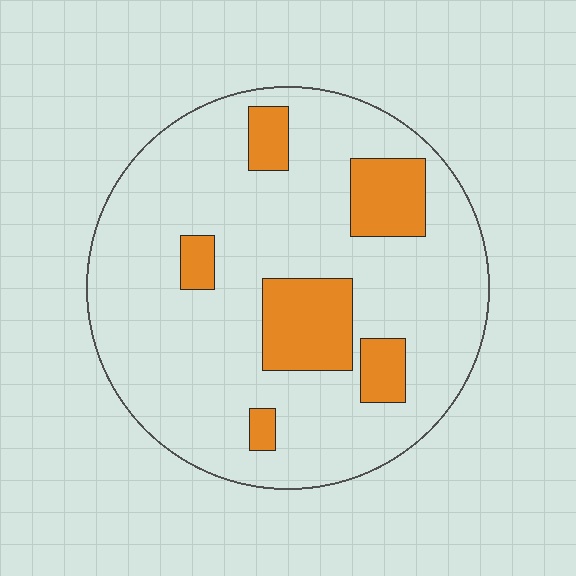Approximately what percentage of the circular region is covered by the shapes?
Approximately 20%.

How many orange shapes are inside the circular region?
6.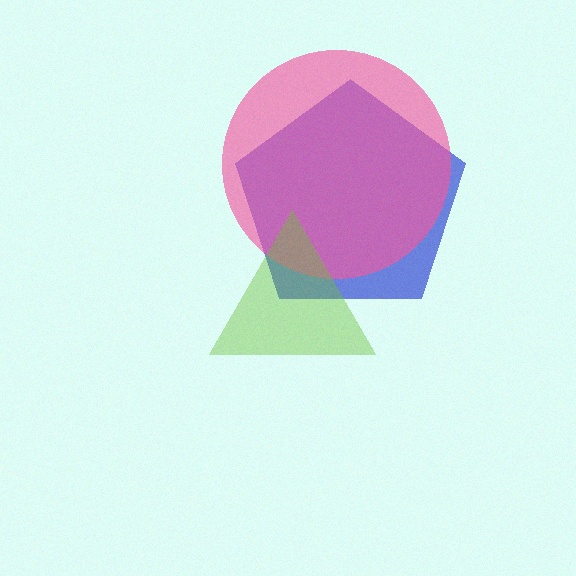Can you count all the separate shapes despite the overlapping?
Yes, there are 3 separate shapes.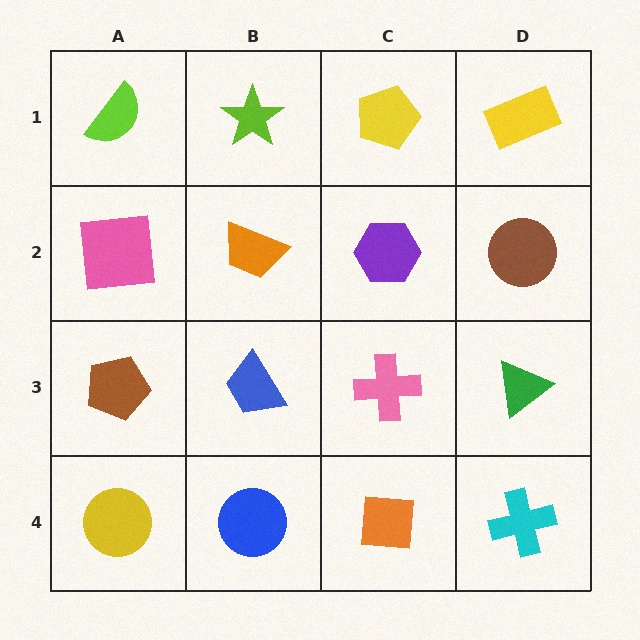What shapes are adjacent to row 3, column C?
A purple hexagon (row 2, column C), an orange square (row 4, column C), a blue trapezoid (row 3, column B), a green triangle (row 3, column D).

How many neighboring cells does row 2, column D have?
3.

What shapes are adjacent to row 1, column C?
A purple hexagon (row 2, column C), a lime star (row 1, column B), a yellow rectangle (row 1, column D).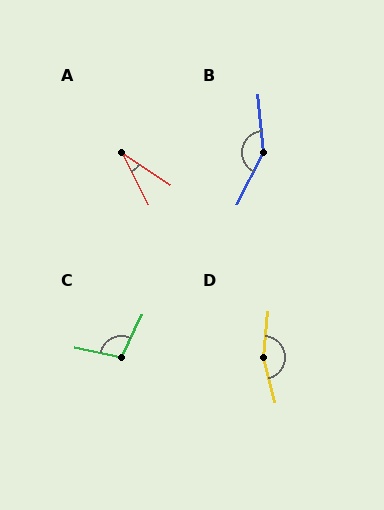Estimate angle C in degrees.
Approximately 104 degrees.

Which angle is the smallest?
A, at approximately 29 degrees.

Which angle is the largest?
D, at approximately 159 degrees.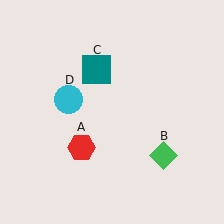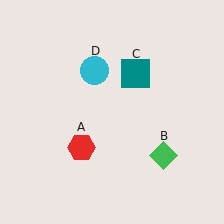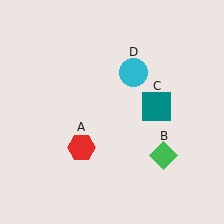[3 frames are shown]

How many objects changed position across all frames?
2 objects changed position: teal square (object C), cyan circle (object D).